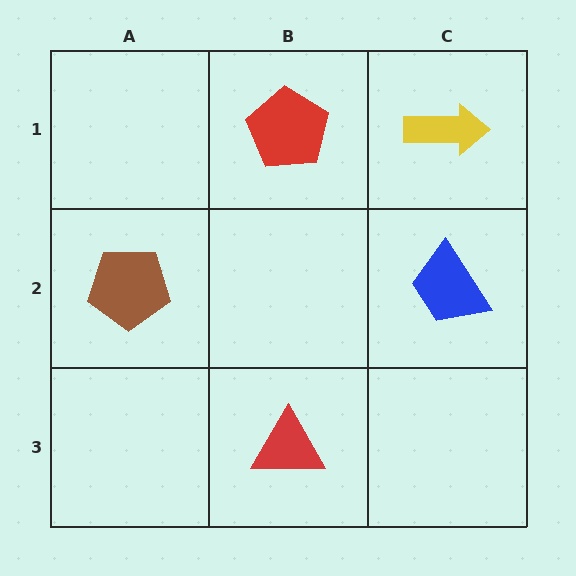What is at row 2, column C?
A blue trapezoid.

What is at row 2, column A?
A brown pentagon.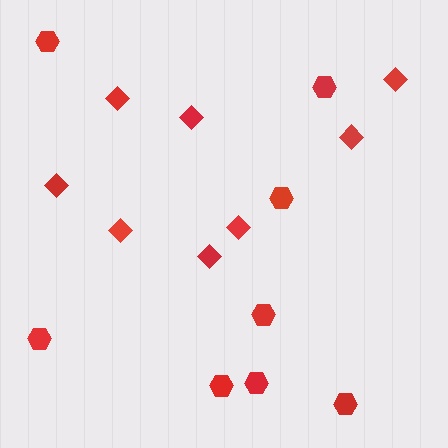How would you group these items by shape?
There are 2 groups: one group of diamonds (8) and one group of hexagons (8).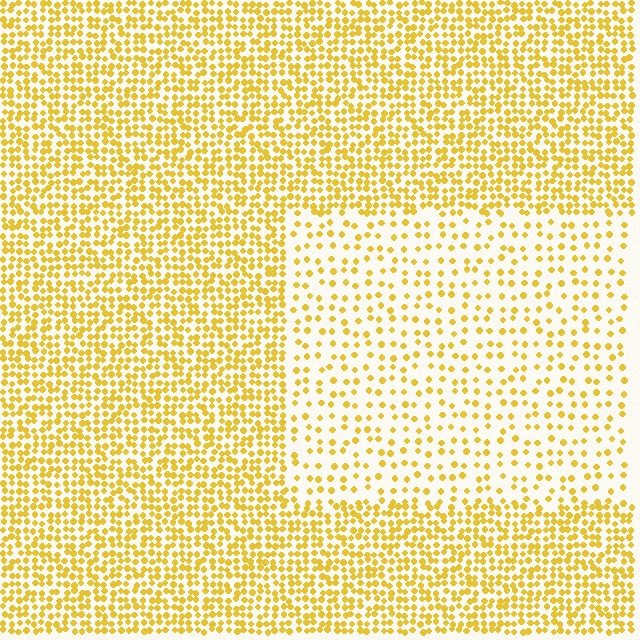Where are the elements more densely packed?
The elements are more densely packed outside the rectangle boundary.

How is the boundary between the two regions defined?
The boundary is defined by a change in element density (approximately 2.4x ratio). All elements are the same color, size, and shape.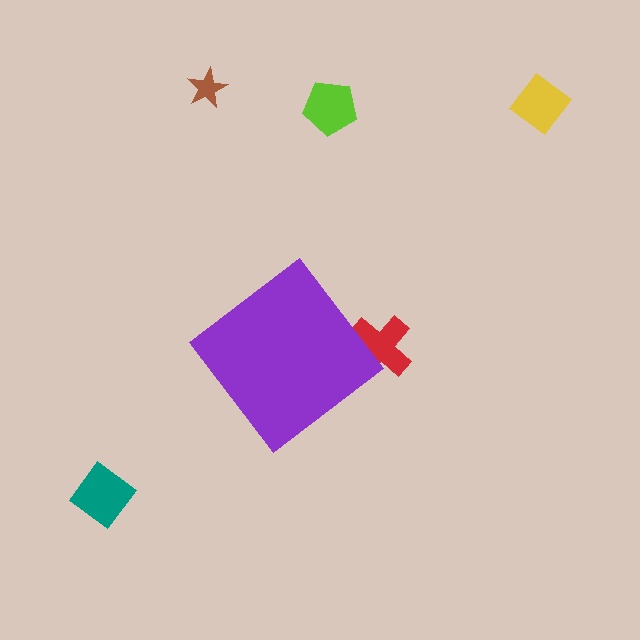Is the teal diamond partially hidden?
No, the teal diamond is fully visible.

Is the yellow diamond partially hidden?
No, the yellow diamond is fully visible.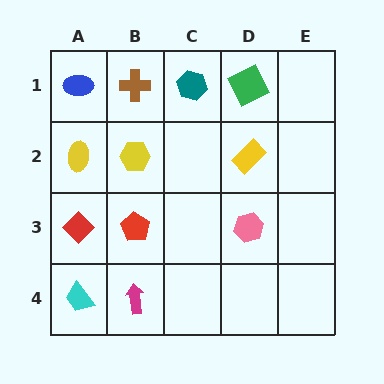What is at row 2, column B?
A yellow hexagon.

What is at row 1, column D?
A green square.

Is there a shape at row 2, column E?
No, that cell is empty.